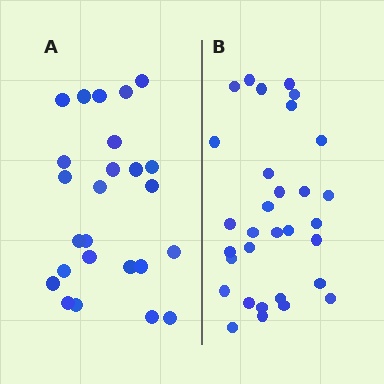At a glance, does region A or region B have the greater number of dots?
Region B (the right region) has more dots.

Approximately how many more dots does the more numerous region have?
Region B has about 6 more dots than region A.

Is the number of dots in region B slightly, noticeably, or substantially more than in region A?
Region B has only slightly more — the two regions are fairly close. The ratio is roughly 1.2 to 1.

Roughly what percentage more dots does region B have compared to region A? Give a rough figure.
About 25% more.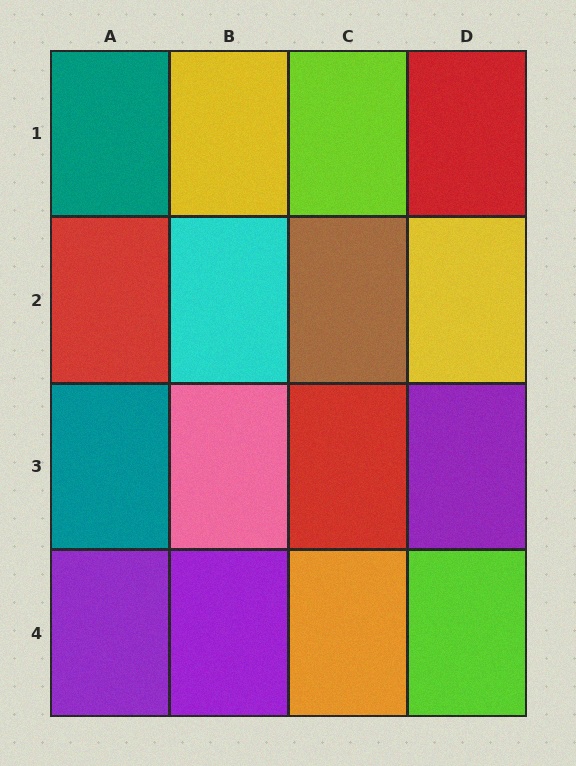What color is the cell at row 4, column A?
Purple.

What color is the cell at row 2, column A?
Red.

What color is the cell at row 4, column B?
Purple.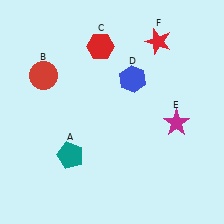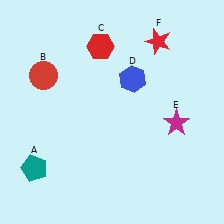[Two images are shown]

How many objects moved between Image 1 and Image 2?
1 object moved between the two images.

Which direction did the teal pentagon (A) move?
The teal pentagon (A) moved left.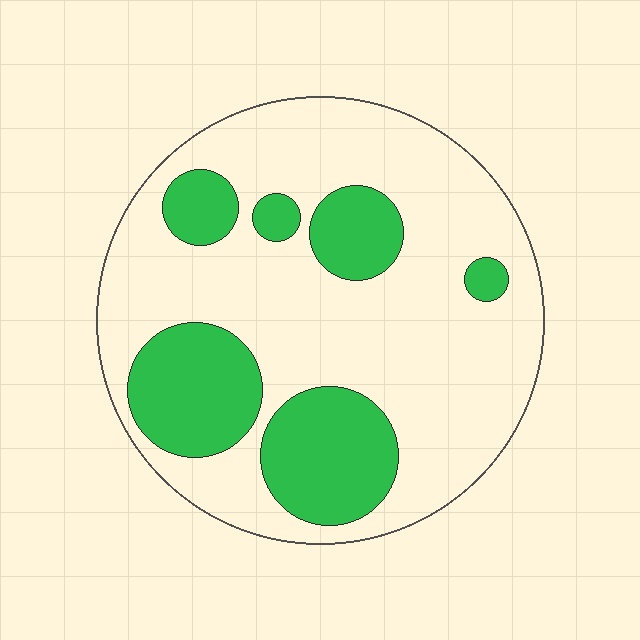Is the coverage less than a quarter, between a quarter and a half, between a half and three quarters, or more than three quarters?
Between a quarter and a half.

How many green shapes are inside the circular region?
6.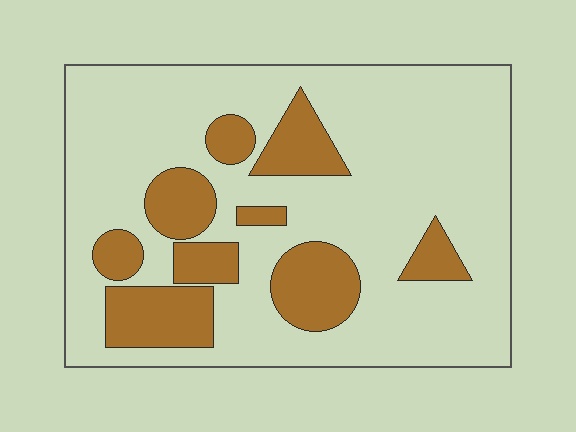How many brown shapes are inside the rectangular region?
9.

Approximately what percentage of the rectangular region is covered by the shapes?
Approximately 25%.